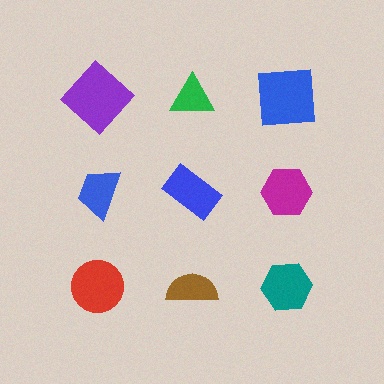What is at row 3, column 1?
A red circle.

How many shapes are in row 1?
3 shapes.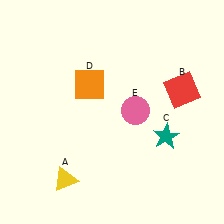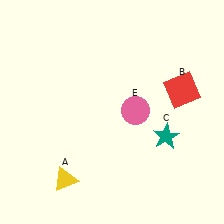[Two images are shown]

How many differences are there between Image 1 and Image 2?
There is 1 difference between the two images.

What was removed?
The orange square (D) was removed in Image 2.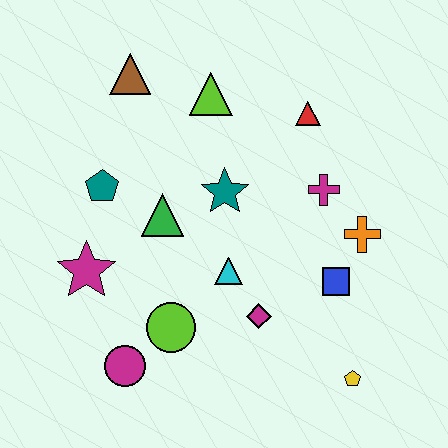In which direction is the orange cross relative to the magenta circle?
The orange cross is to the right of the magenta circle.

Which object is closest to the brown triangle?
The lime triangle is closest to the brown triangle.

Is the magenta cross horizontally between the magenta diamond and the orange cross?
Yes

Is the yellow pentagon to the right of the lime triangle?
Yes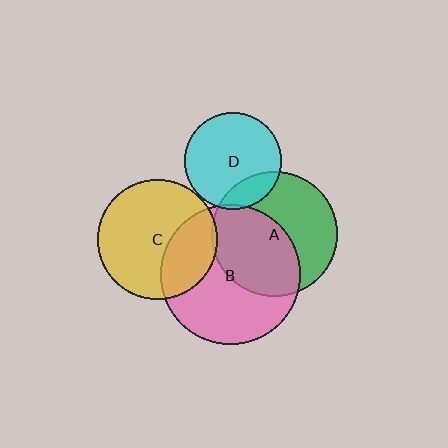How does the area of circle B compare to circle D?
Approximately 2.1 times.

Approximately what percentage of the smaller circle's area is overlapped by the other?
Approximately 30%.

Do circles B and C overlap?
Yes.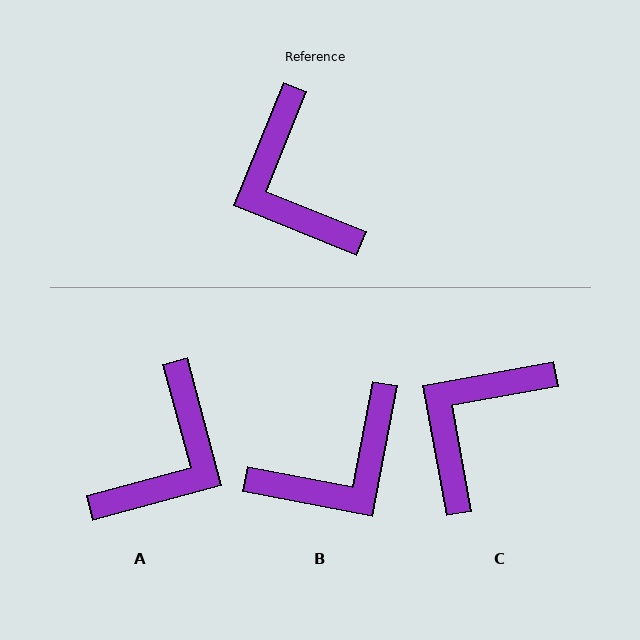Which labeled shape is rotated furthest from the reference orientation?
A, about 127 degrees away.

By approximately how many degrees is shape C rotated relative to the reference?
Approximately 58 degrees clockwise.